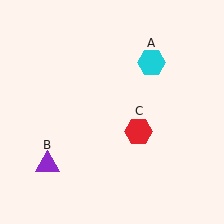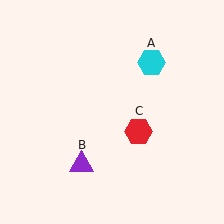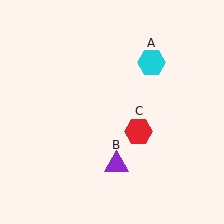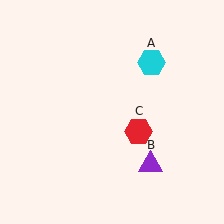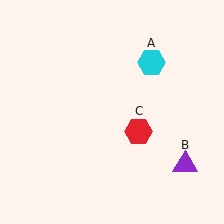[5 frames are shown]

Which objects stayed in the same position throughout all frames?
Cyan hexagon (object A) and red hexagon (object C) remained stationary.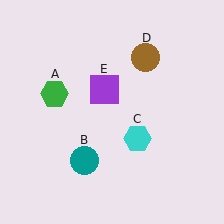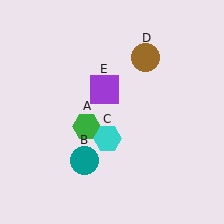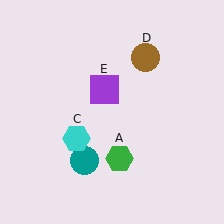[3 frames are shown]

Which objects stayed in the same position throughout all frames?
Teal circle (object B) and brown circle (object D) and purple square (object E) remained stationary.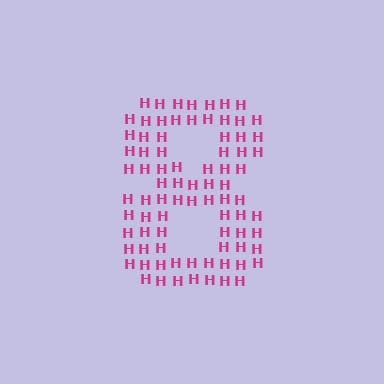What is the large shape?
The large shape is the digit 8.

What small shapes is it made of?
It is made of small letter H's.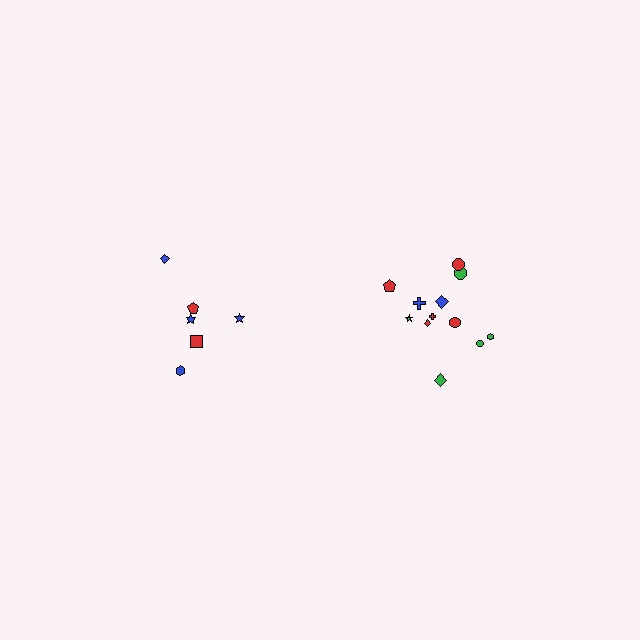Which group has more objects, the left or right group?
The right group.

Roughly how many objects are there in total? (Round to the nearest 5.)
Roughly 20 objects in total.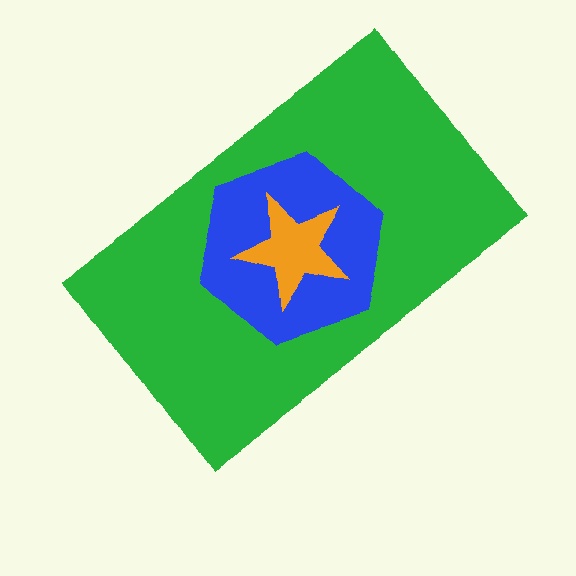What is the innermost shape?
The orange star.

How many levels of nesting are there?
3.